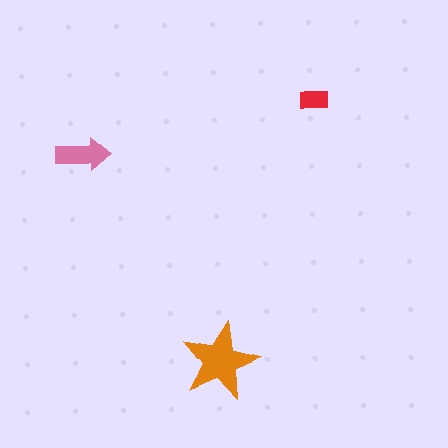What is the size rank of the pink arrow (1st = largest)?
2nd.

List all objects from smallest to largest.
The red rectangle, the pink arrow, the orange star.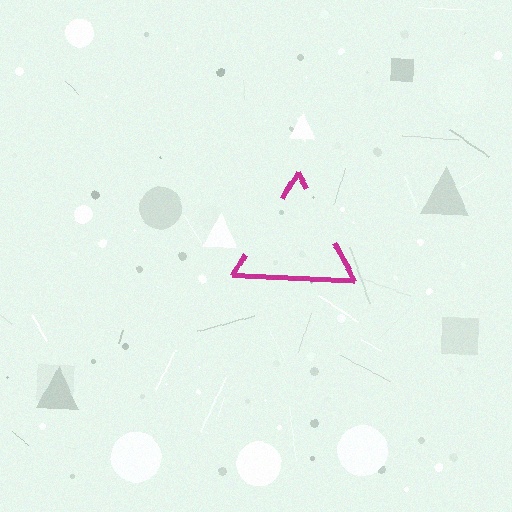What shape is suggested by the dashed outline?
The dashed outline suggests a triangle.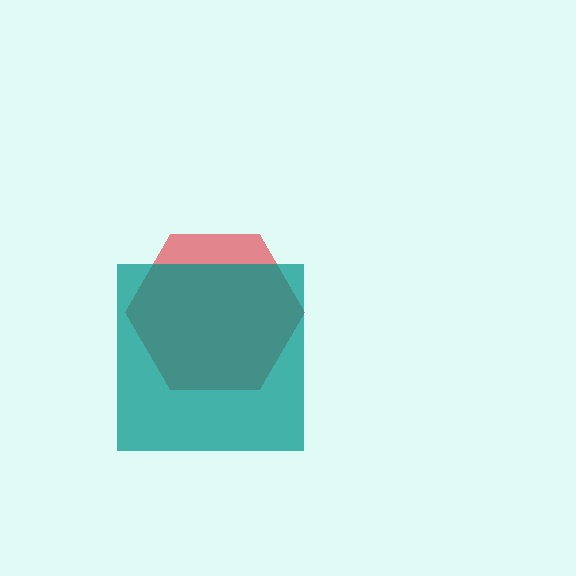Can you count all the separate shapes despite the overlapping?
Yes, there are 2 separate shapes.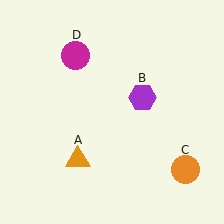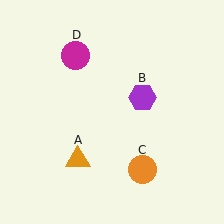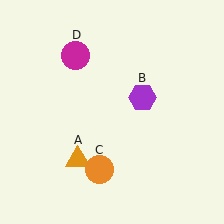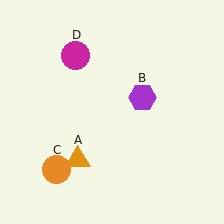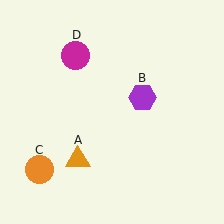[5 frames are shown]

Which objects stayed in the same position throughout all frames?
Orange triangle (object A) and purple hexagon (object B) and magenta circle (object D) remained stationary.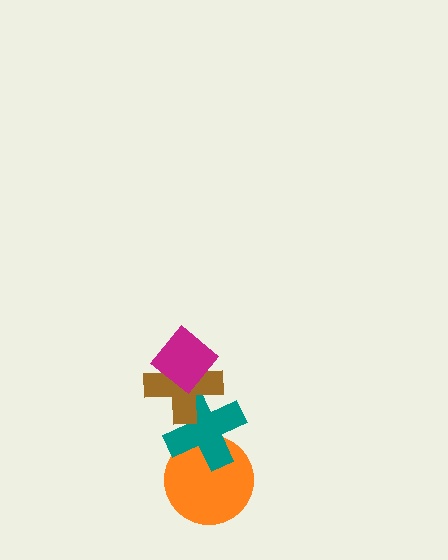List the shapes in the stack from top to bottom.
From top to bottom: the magenta diamond, the brown cross, the teal cross, the orange circle.